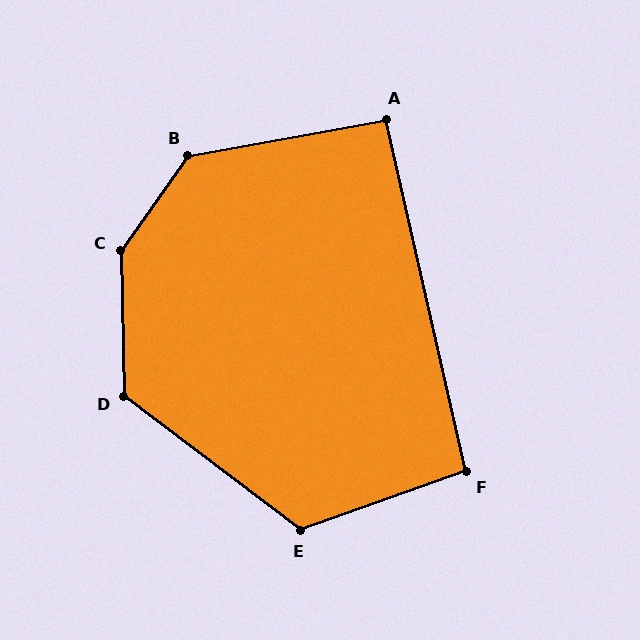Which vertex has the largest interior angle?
C, at approximately 144 degrees.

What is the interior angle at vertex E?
Approximately 124 degrees (obtuse).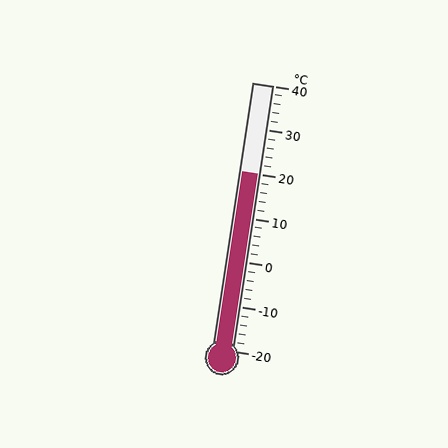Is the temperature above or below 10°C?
The temperature is above 10°C.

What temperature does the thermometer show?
The thermometer shows approximately 20°C.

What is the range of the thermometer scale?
The thermometer scale ranges from -20°C to 40°C.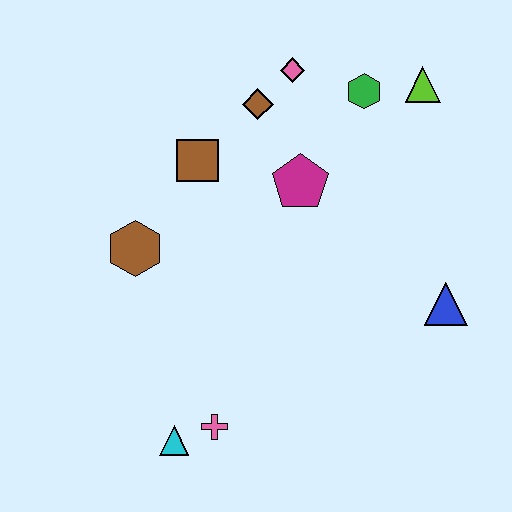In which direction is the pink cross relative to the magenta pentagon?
The pink cross is below the magenta pentagon.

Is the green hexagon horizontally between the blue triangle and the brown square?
Yes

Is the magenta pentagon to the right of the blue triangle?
No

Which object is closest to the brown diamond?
The pink diamond is closest to the brown diamond.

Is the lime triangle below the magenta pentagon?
No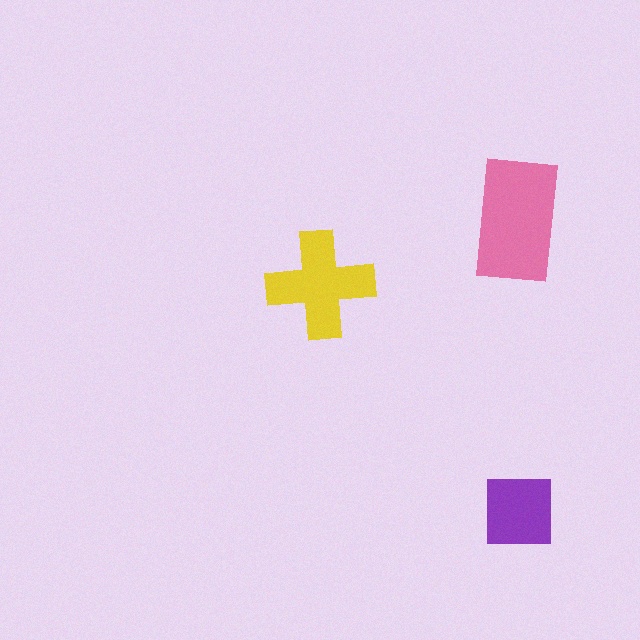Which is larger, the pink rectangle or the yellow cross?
The pink rectangle.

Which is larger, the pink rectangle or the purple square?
The pink rectangle.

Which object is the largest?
The pink rectangle.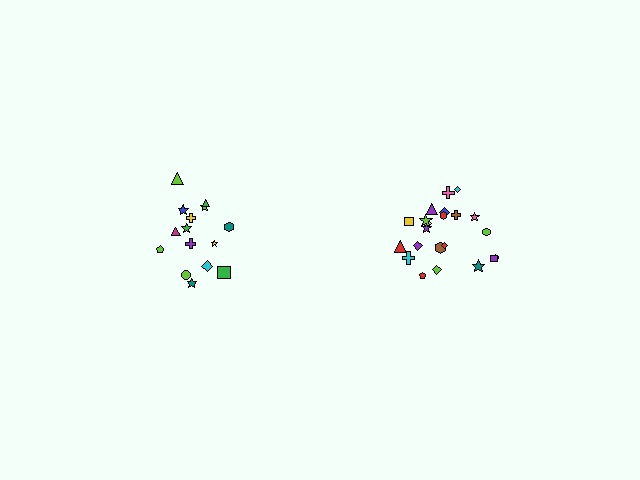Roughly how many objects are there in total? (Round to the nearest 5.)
Roughly 35 objects in total.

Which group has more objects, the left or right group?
The right group.